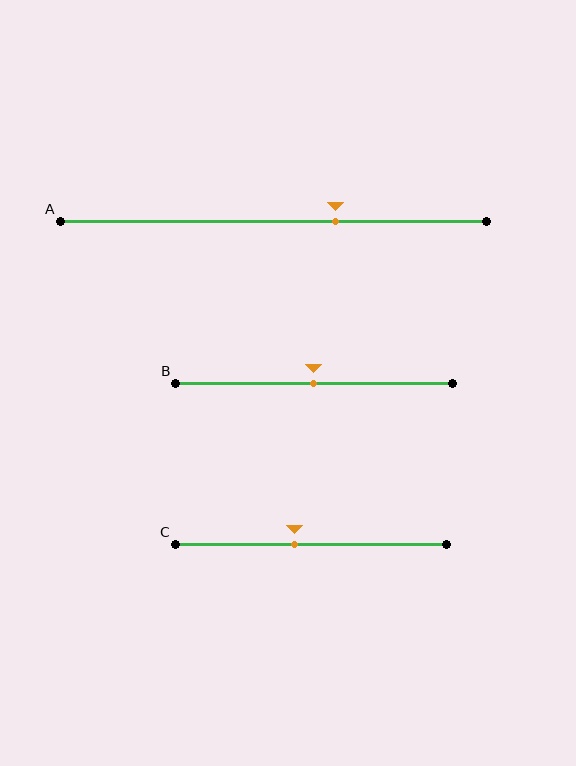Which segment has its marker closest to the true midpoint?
Segment B has its marker closest to the true midpoint.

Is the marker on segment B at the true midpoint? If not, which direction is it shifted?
Yes, the marker on segment B is at the true midpoint.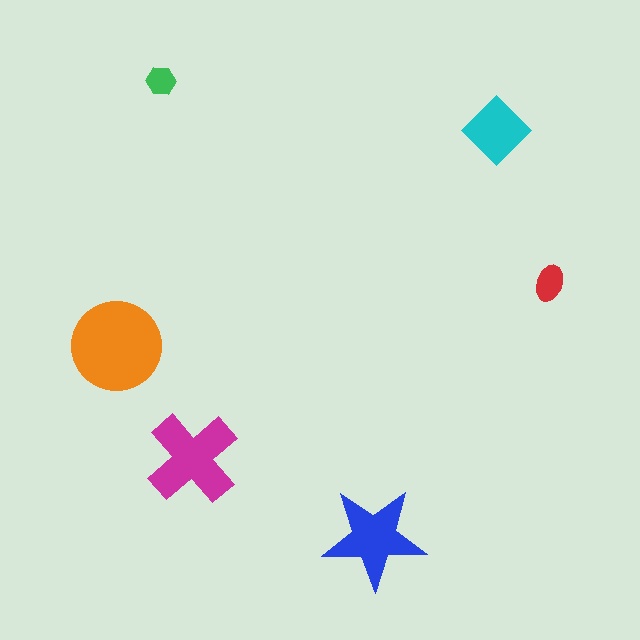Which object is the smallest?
The green hexagon.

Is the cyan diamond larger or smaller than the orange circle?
Smaller.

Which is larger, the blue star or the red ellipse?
The blue star.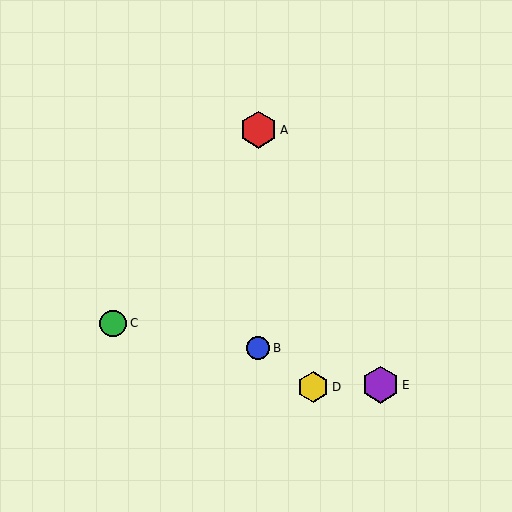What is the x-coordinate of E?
Object E is at x≈381.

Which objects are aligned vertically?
Objects A, B are aligned vertically.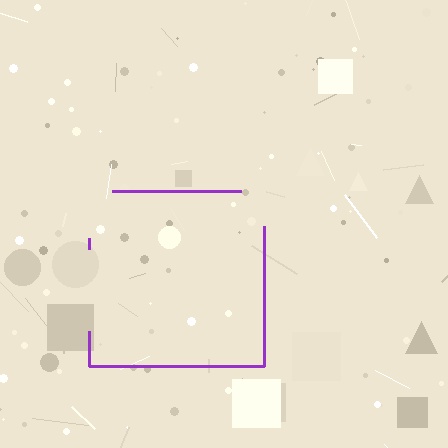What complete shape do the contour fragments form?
The contour fragments form a square.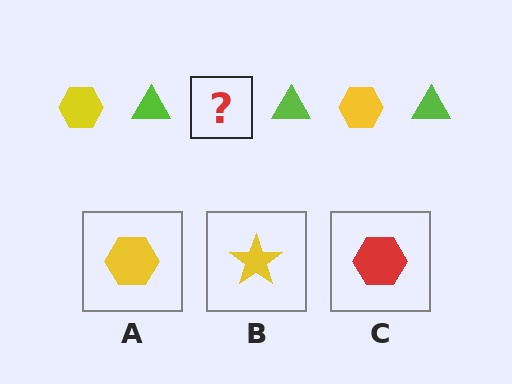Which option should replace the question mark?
Option A.